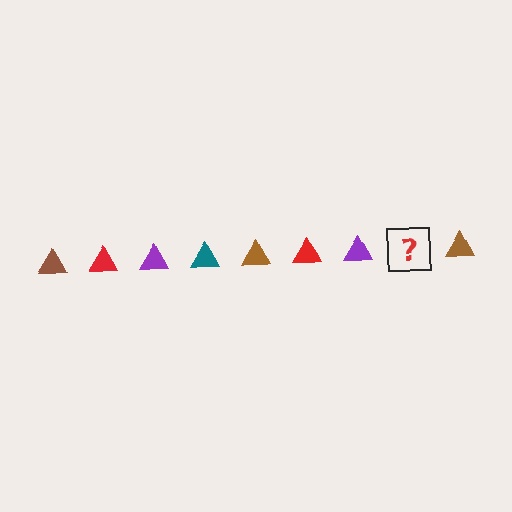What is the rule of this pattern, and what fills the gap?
The rule is that the pattern cycles through brown, red, purple, teal triangles. The gap should be filled with a teal triangle.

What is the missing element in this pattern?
The missing element is a teal triangle.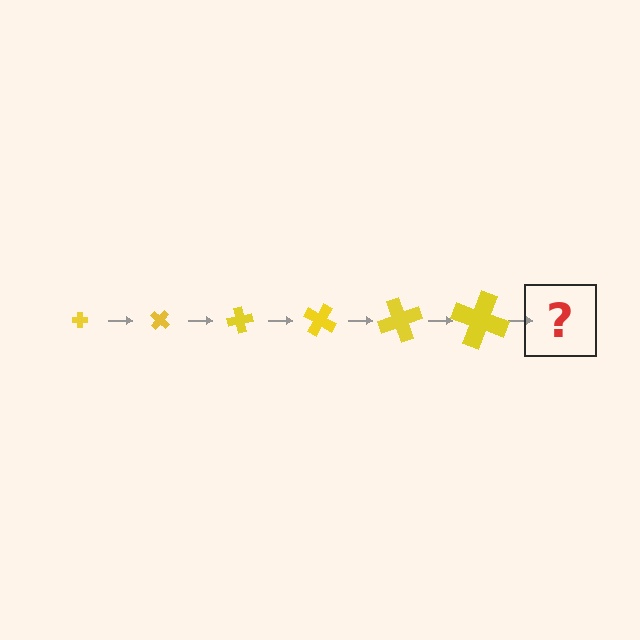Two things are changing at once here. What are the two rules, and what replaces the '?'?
The two rules are that the cross grows larger each step and it rotates 40 degrees each step. The '?' should be a cross, larger than the previous one and rotated 240 degrees from the start.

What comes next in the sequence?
The next element should be a cross, larger than the previous one and rotated 240 degrees from the start.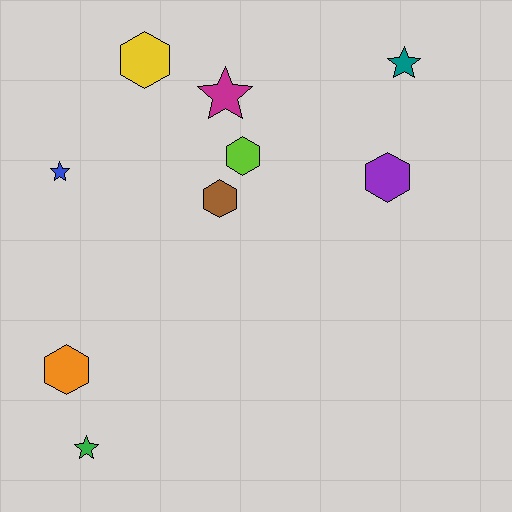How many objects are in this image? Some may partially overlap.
There are 9 objects.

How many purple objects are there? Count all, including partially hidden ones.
There is 1 purple object.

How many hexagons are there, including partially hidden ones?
There are 5 hexagons.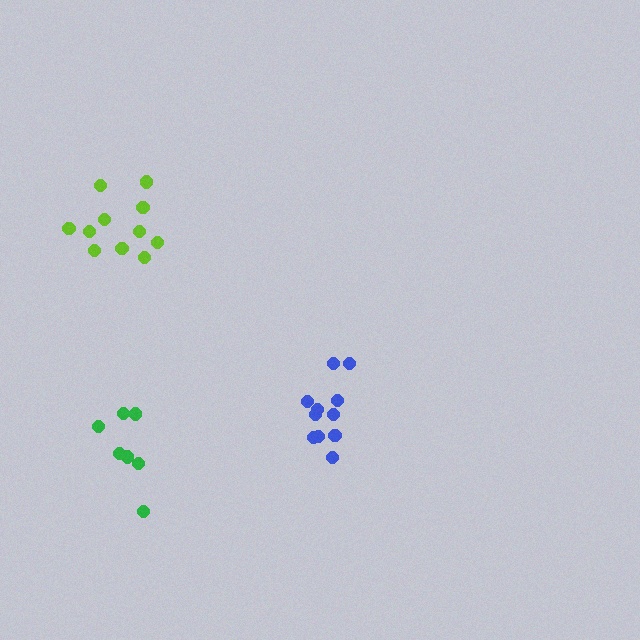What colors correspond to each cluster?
The clusters are colored: lime, green, blue.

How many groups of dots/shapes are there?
There are 3 groups.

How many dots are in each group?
Group 1: 11 dots, Group 2: 7 dots, Group 3: 11 dots (29 total).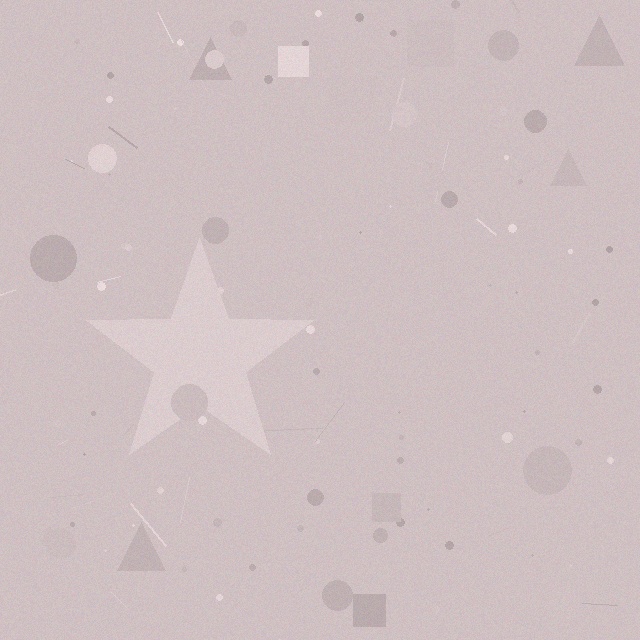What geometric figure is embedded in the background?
A star is embedded in the background.